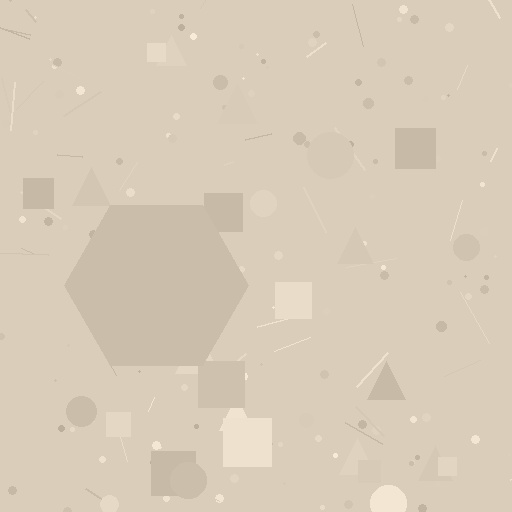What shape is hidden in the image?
A hexagon is hidden in the image.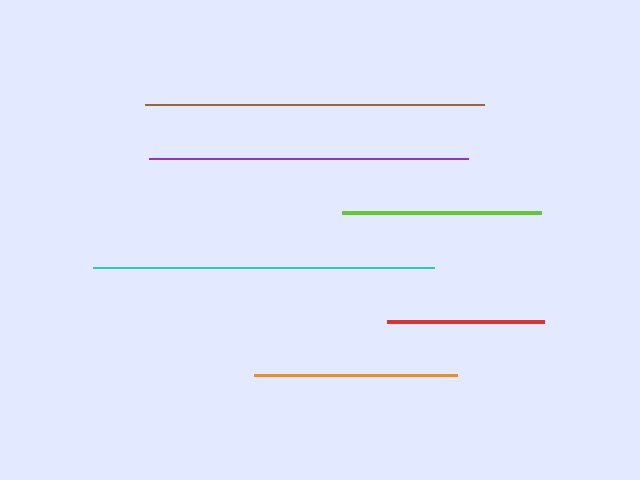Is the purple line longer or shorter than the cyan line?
The cyan line is longer than the purple line.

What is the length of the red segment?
The red segment is approximately 157 pixels long.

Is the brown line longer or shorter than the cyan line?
The cyan line is longer than the brown line.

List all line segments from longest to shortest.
From longest to shortest: cyan, brown, purple, orange, lime, red.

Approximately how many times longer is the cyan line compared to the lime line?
The cyan line is approximately 1.7 times the length of the lime line.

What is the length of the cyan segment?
The cyan segment is approximately 341 pixels long.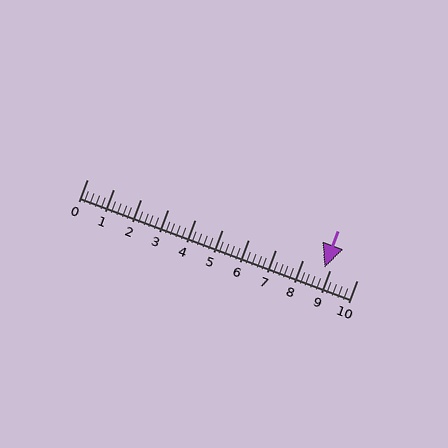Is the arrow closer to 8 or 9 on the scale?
The arrow is closer to 9.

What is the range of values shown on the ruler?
The ruler shows values from 0 to 10.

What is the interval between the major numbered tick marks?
The major tick marks are spaced 1 units apart.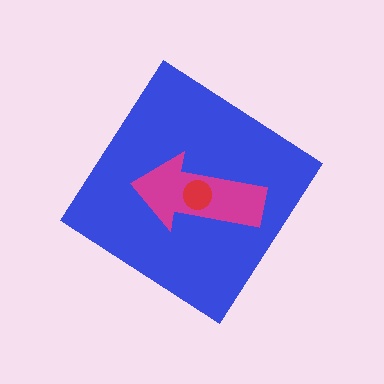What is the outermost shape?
The blue diamond.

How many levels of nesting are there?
3.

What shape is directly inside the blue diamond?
The magenta arrow.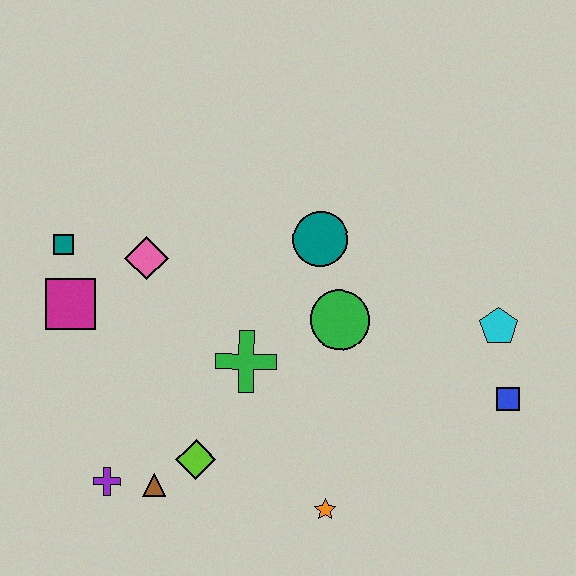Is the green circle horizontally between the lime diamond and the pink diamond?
No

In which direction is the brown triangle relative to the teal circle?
The brown triangle is below the teal circle.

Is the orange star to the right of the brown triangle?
Yes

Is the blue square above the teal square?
No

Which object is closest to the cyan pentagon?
The blue square is closest to the cyan pentagon.